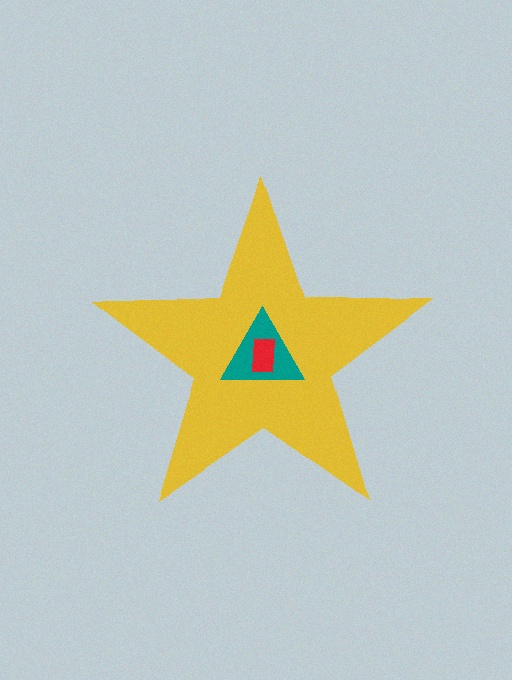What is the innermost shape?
The red rectangle.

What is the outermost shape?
The yellow star.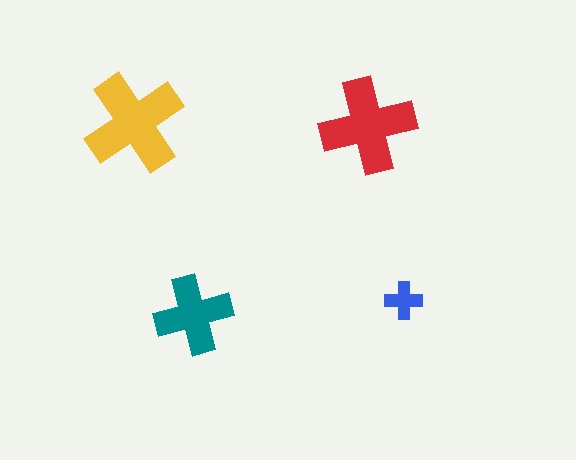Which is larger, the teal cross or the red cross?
The red one.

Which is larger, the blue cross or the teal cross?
The teal one.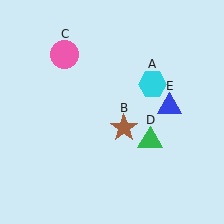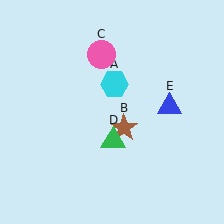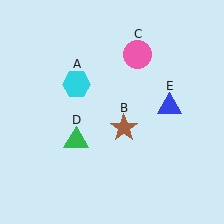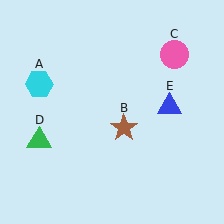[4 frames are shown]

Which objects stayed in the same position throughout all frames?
Brown star (object B) and blue triangle (object E) remained stationary.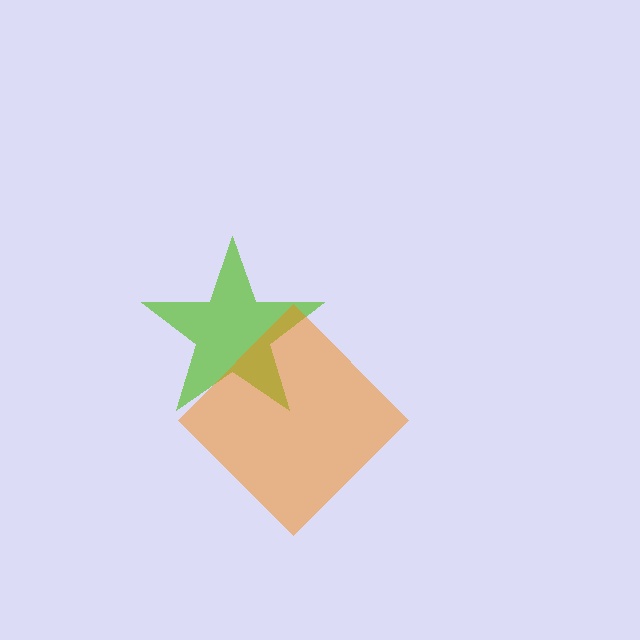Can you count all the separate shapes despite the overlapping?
Yes, there are 2 separate shapes.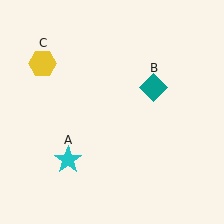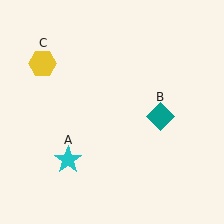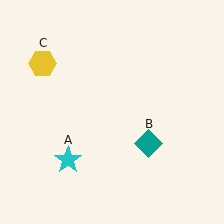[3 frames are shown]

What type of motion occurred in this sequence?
The teal diamond (object B) rotated clockwise around the center of the scene.